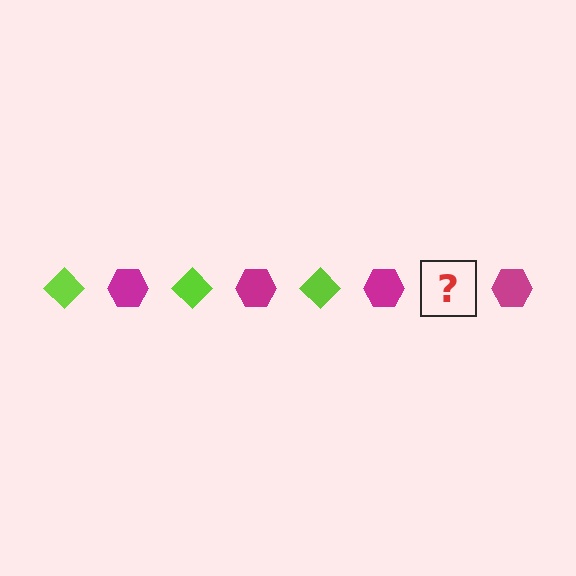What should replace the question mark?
The question mark should be replaced with a lime diamond.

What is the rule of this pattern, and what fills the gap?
The rule is that the pattern alternates between lime diamond and magenta hexagon. The gap should be filled with a lime diamond.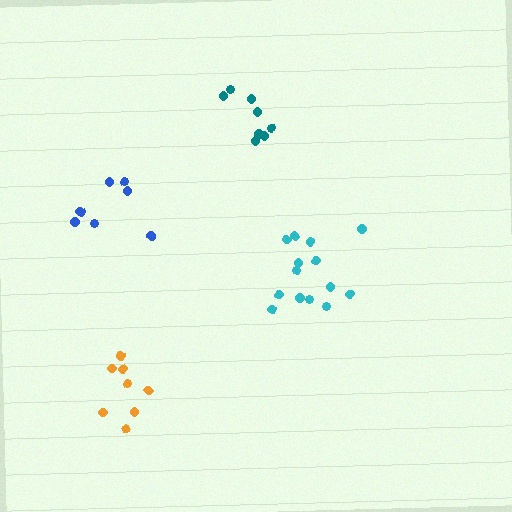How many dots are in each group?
Group 1: 8 dots, Group 2: 8 dots, Group 3: 8 dots, Group 4: 14 dots (38 total).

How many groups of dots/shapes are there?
There are 4 groups.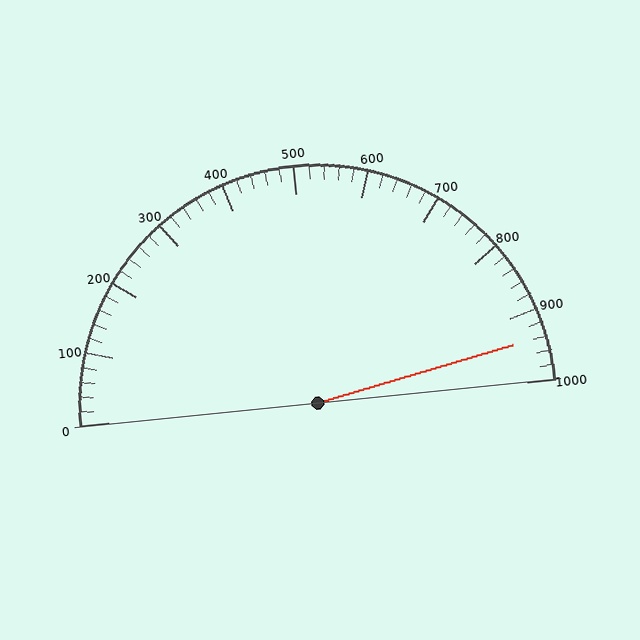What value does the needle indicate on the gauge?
The needle indicates approximately 940.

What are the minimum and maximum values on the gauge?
The gauge ranges from 0 to 1000.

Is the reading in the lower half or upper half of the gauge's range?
The reading is in the upper half of the range (0 to 1000).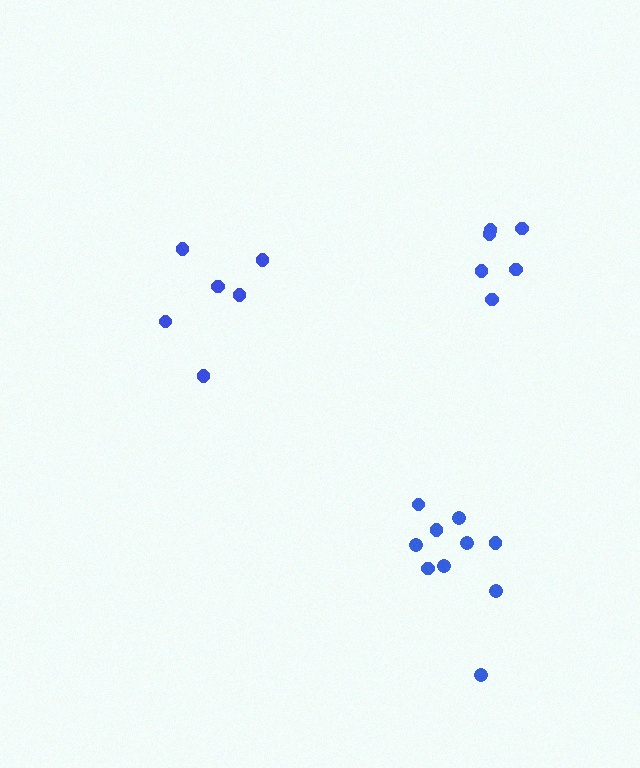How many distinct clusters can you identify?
There are 3 distinct clusters.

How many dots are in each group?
Group 1: 6 dots, Group 2: 10 dots, Group 3: 6 dots (22 total).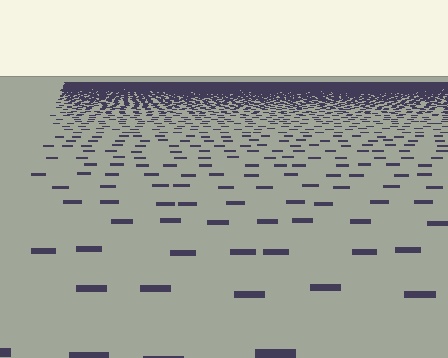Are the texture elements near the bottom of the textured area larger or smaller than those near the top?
Larger. Near the bottom, elements are closer to the viewer and appear at a bigger on-screen size.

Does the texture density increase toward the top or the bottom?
Density increases toward the top.